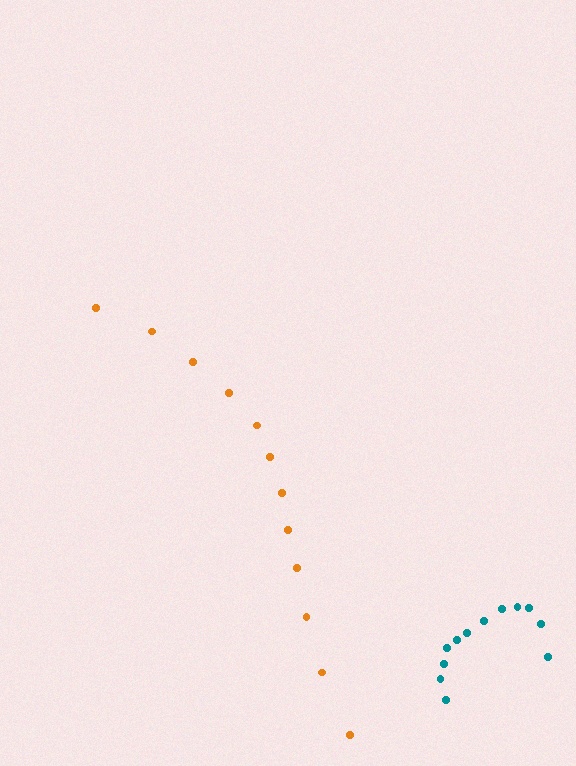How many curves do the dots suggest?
There are 2 distinct paths.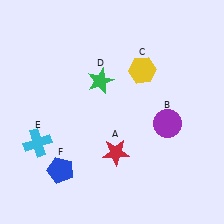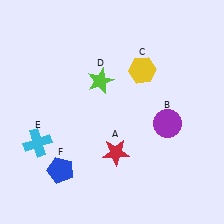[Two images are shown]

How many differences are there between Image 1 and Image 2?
There is 1 difference between the two images.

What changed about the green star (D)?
In Image 1, D is green. In Image 2, it changed to lime.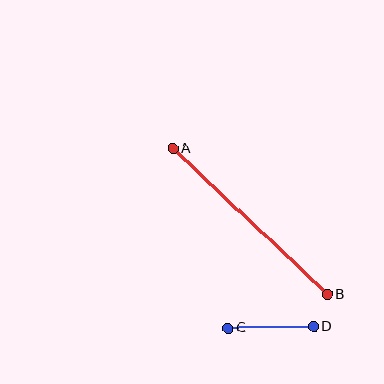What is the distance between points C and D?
The distance is approximately 85 pixels.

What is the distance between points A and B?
The distance is approximately 213 pixels.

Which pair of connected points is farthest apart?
Points A and B are farthest apart.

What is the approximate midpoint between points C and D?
The midpoint is at approximately (271, 327) pixels.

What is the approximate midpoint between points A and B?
The midpoint is at approximately (250, 221) pixels.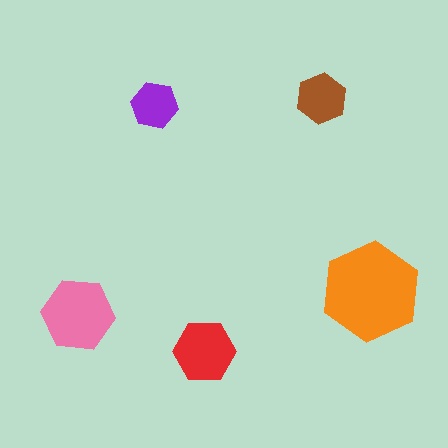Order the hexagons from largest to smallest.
the orange one, the pink one, the red one, the brown one, the purple one.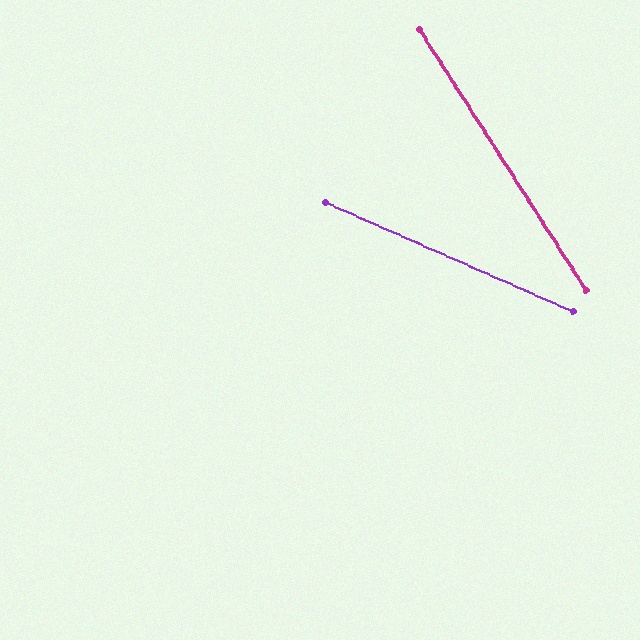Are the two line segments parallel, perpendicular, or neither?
Neither parallel nor perpendicular — they differ by about 34°.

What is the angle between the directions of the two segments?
Approximately 34 degrees.